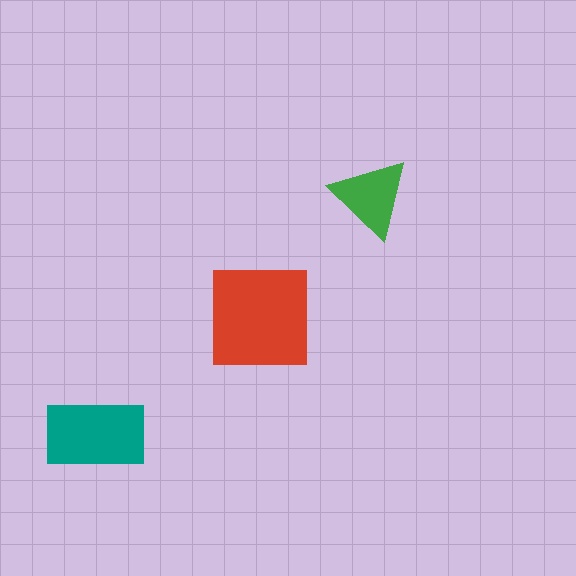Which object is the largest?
The red square.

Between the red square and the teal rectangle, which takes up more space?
The red square.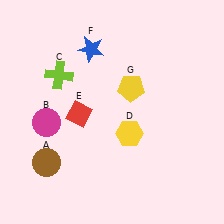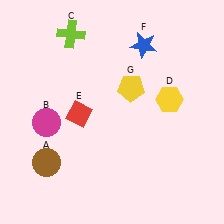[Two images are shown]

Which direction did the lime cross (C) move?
The lime cross (C) moved up.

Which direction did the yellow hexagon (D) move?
The yellow hexagon (D) moved right.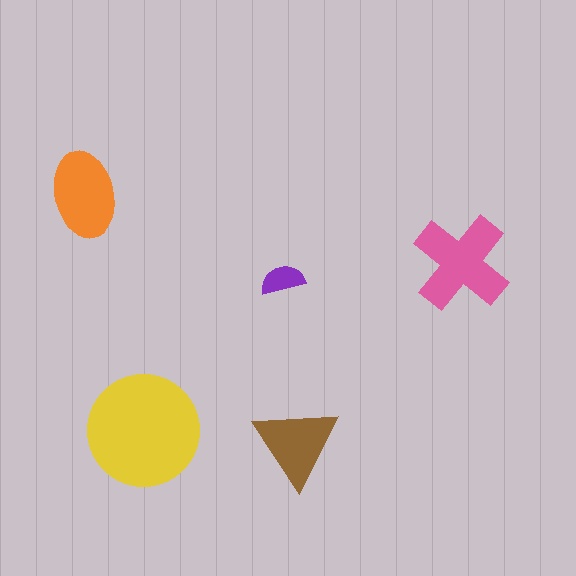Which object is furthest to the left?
The orange ellipse is leftmost.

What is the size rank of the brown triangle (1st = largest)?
4th.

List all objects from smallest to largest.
The purple semicircle, the brown triangle, the orange ellipse, the pink cross, the yellow circle.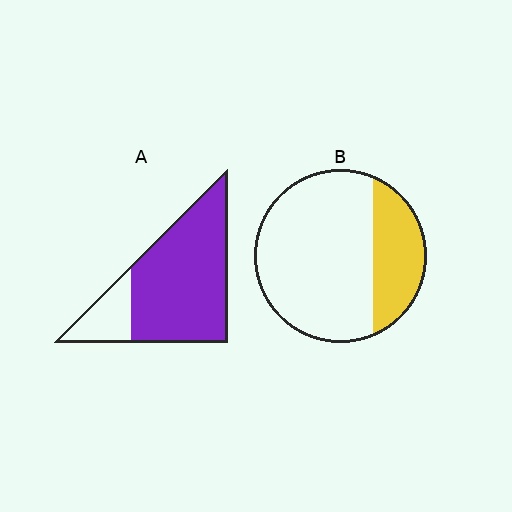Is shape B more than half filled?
No.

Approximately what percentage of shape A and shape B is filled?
A is approximately 80% and B is approximately 25%.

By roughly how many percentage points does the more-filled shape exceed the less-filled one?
By roughly 55 percentage points (A over B).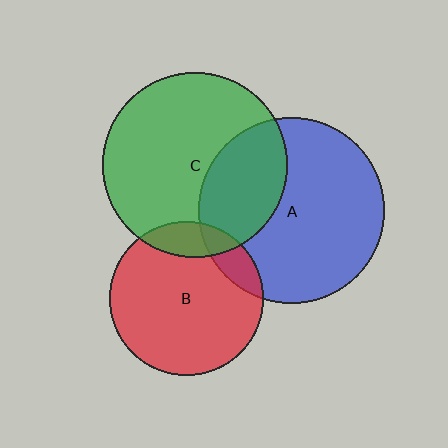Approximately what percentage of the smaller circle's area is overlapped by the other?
Approximately 15%.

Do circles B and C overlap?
Yes.